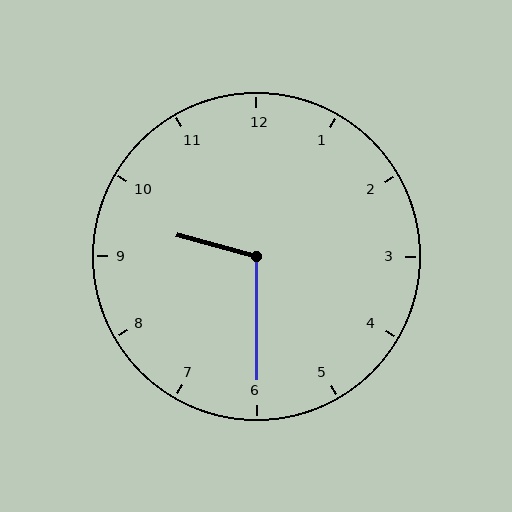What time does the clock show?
9:30.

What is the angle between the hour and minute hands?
Approximately 105 degrees.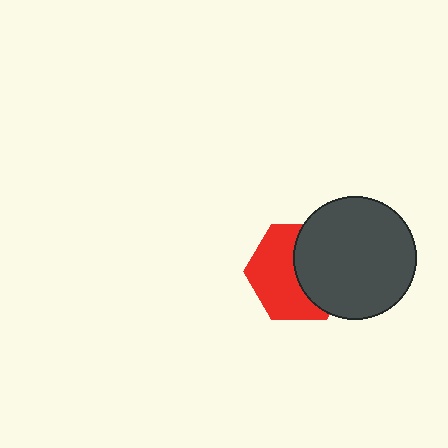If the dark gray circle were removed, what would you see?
You would see the complete red hexagon.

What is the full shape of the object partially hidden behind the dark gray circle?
The partially hidden object is a red hexagon.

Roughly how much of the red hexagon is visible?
About half of it is visible (roughly 54%).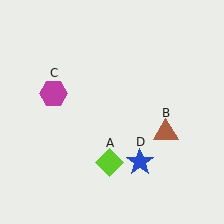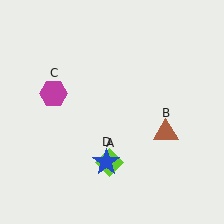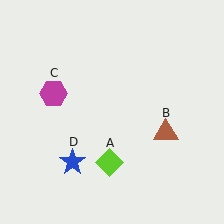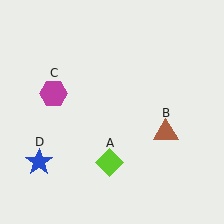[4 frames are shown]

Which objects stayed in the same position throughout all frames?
Lime diamond (object A) and brown triangle (object B) and magenta hexagon (object C) remained stationary.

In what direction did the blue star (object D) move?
The blue star (object D) moved left.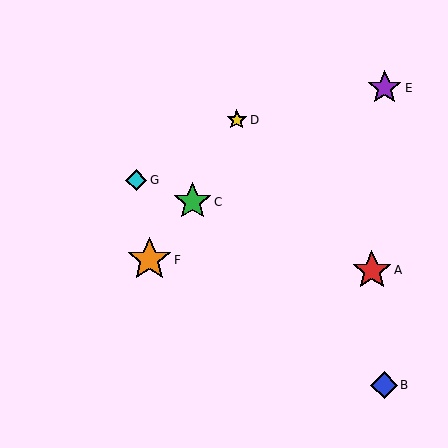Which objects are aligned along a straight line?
Objects A, C, G are aligned along a straight line.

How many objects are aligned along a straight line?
3 objects (A, C, G) are aligned along a straight line.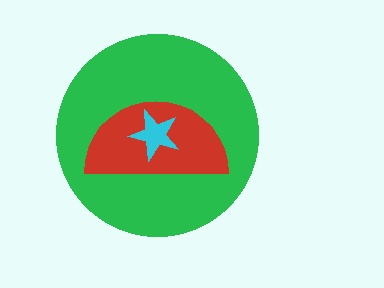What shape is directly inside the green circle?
The red semicircle.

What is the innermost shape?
The cyan star.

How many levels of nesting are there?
3.